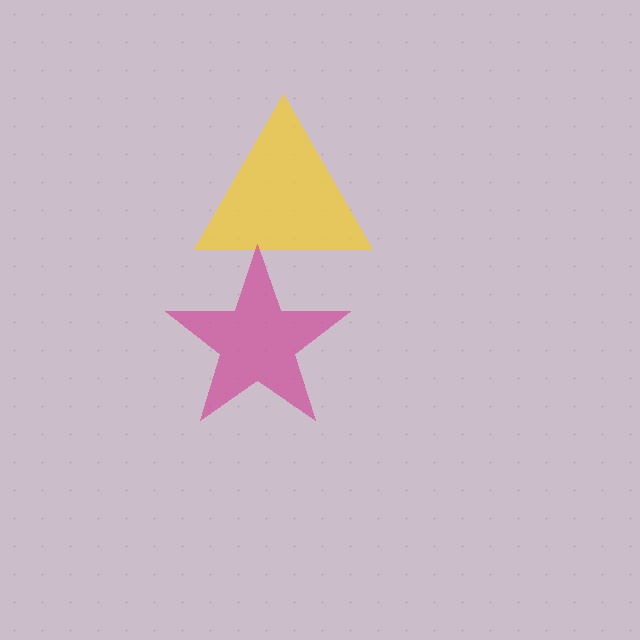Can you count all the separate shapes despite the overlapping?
Yes, there are 2 separate shapes.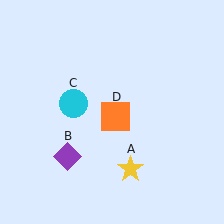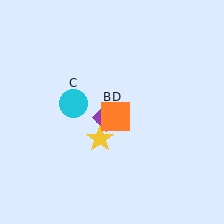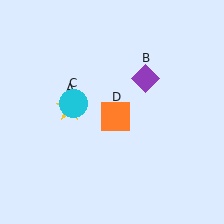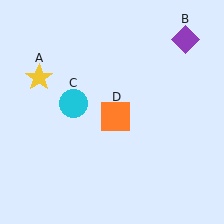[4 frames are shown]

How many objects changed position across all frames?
2 objects changed position: yellow star (object A), purple diamond (object B).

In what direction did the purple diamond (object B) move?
The purple diamond (object B) moved up and to the right.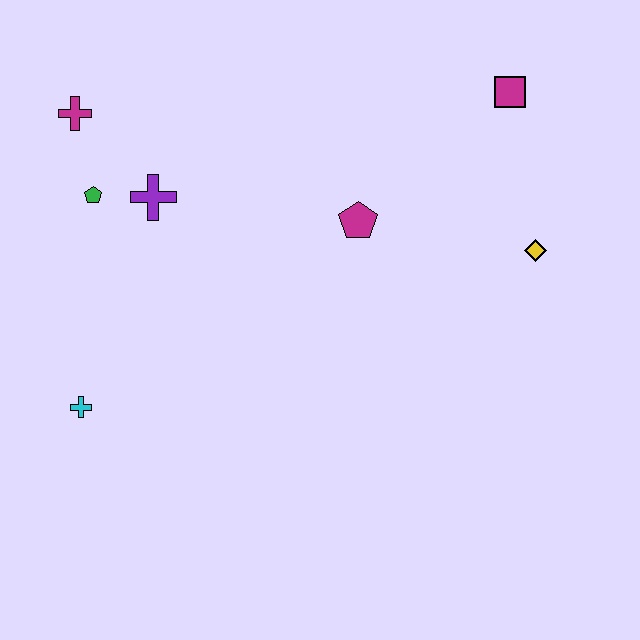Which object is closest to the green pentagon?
The purple cross is closest to the green pentagon.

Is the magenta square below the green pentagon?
No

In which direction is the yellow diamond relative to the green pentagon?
The yellow diamond is to the right of the green pentagon.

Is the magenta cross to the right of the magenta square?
No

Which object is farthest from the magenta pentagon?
The cyan cross is farthest from the magenta pentagon.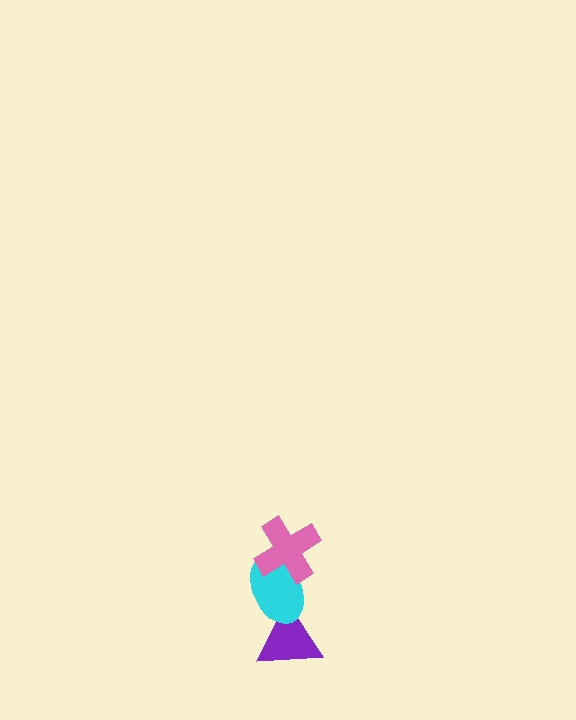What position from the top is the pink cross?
The pink cross is 1st from the top.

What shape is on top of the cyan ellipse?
The pink cross is on top of the cyan ellipse.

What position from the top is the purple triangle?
The purple triangle is 3rd from the top.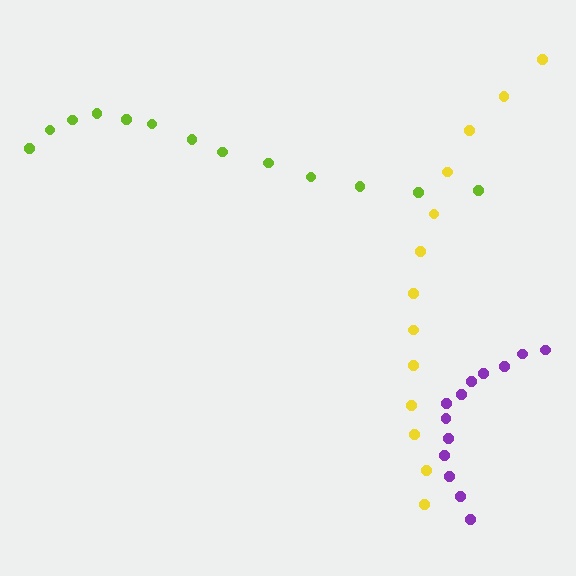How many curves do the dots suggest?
There are 3 distinct paths.